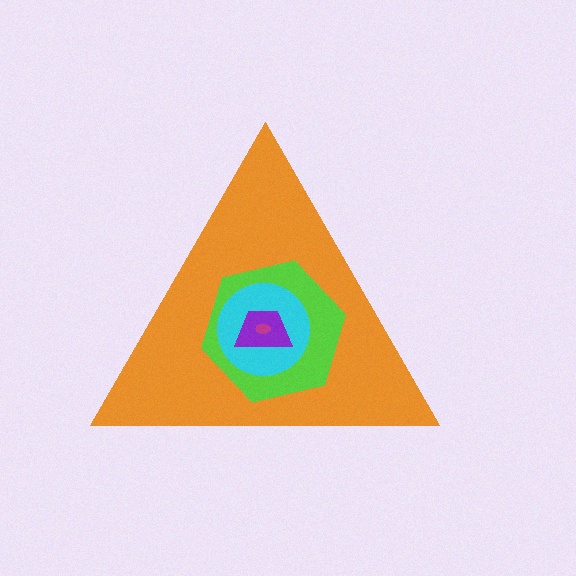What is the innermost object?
The magenta ellipse.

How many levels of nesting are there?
5.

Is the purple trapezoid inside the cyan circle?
Yes.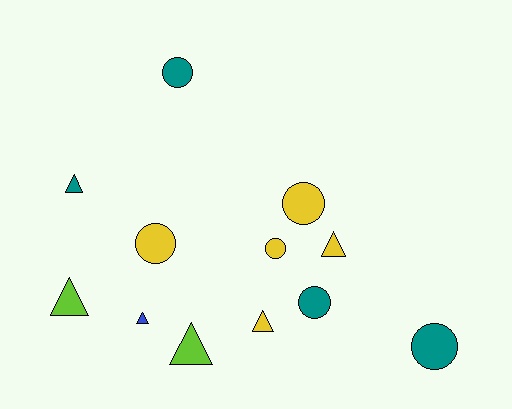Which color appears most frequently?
Yellow, with 5 objects.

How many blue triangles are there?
There is 1 blue triangle.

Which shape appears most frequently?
Circle, with 6 objects.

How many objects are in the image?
There are 12 objects.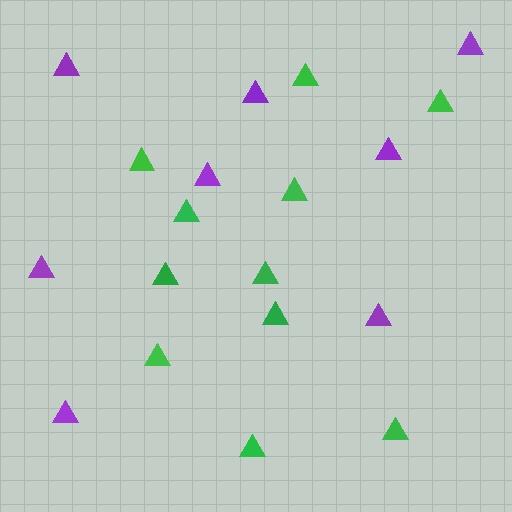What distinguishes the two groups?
There are 2 groups: one group of green triangles (11) and one group of purple triangles (8).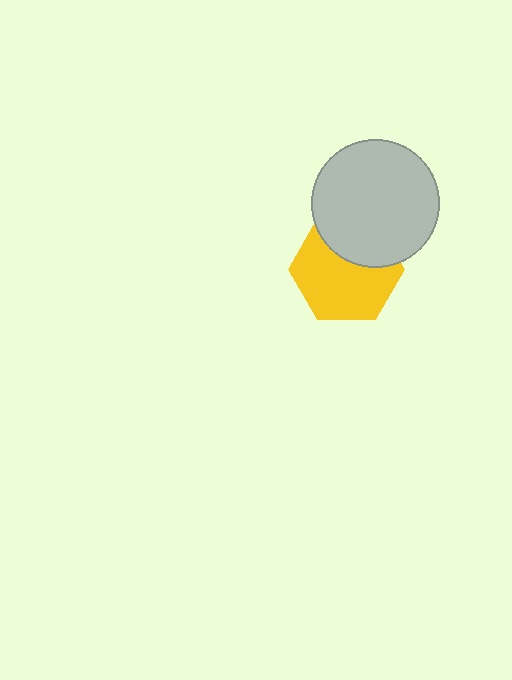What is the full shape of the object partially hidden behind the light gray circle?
The partially hidden object is a yellow hexagon.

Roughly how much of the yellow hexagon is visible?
Most of it is visible (roughly 66%).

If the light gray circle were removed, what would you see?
You would see the complete yellow hexagon.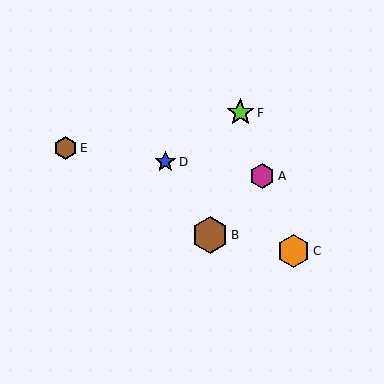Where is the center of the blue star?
The center of the blue star is at (165, 162).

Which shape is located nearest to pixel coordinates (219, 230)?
The brown hexagon (labeled B) at (210, 235) is nearest to that location.